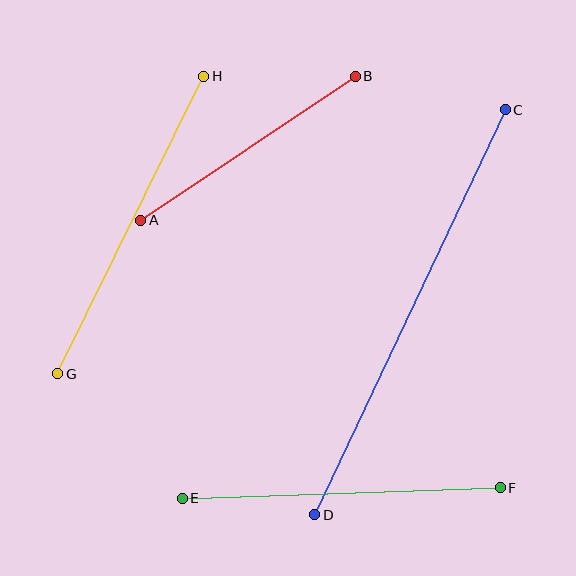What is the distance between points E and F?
The distance is approximately 318 pixels.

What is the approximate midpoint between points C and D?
The midpoint is at approximately (410, 312) pixels.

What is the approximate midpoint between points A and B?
The midpoint is at approximately (248, 148) pixels.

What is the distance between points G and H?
The distance is approximately 331 pixels.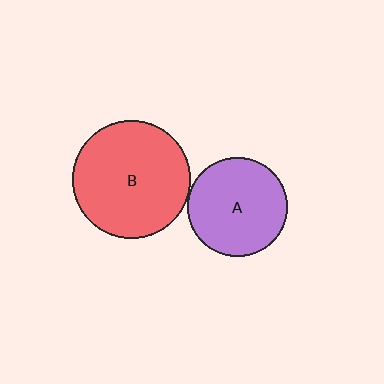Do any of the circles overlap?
No, none of the circles overlap.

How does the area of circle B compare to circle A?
Approximately 1.4 times.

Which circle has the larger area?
Circle B (red).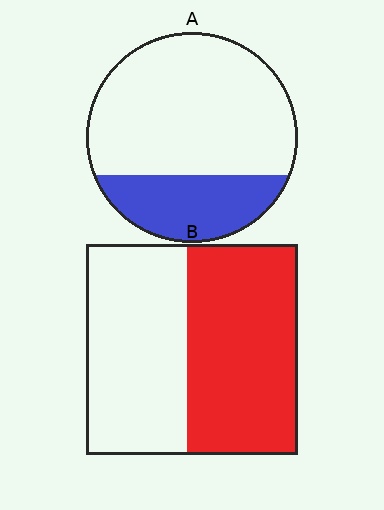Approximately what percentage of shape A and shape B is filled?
A is approximately 30% and B is approximately 50%.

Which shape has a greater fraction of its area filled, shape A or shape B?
Shape B.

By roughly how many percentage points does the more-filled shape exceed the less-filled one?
By roughly 25 percentage points (B over A).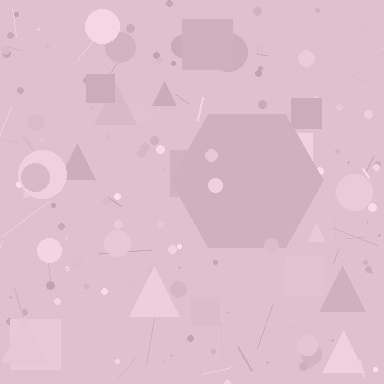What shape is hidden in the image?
A hexagon is hidden in the image.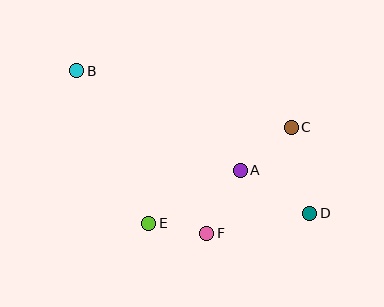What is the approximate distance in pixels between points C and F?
The distance between C and F is approximately 136 pixels.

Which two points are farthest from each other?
Points B and D are farthest from each other.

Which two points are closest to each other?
Points E and F are closest to each other.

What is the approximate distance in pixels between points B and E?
The distance between B and E is approximately 168 pixels.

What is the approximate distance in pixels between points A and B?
The distance between A and B is approximately 191 pixels.